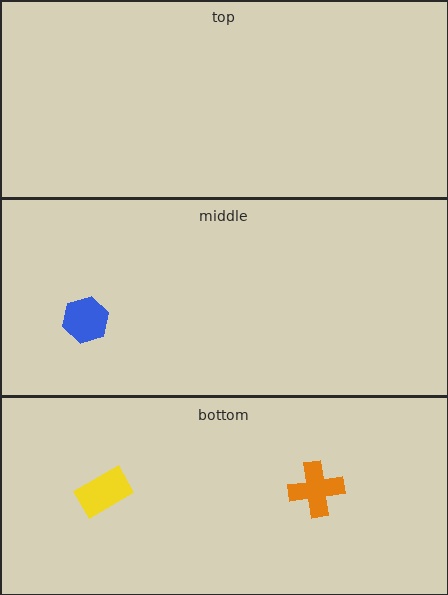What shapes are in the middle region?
The blue hexagon.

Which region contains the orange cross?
The bottom region.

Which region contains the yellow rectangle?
The bottom region.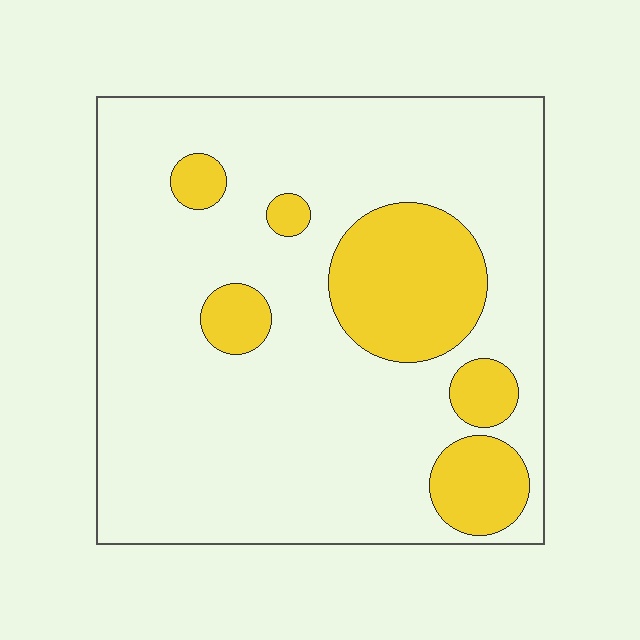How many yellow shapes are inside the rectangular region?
6.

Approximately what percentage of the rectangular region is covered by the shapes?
Approximately 20%.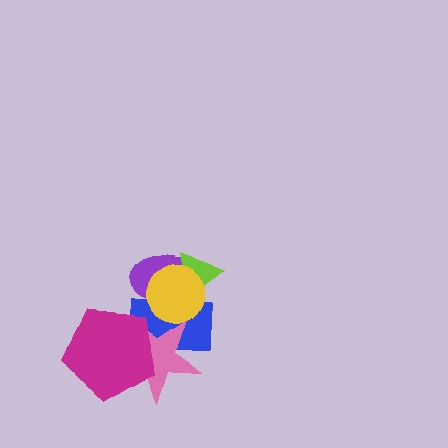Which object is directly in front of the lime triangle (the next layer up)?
The blue rectangle is directly in front of the lime triangle.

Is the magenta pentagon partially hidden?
No, no other shape covers it.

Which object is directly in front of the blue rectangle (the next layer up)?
The yellow circle is directly in front of the blue rectangle.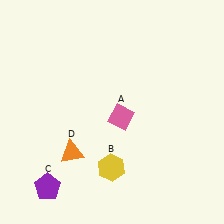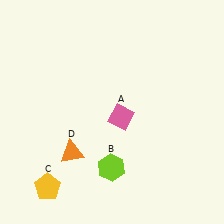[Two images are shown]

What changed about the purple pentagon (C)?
In Image 1, C is purple. In Image 2, it changed to yellow.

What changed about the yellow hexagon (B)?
In Image 1, B is yellow. In Image 2, it changed to lime.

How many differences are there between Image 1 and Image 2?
There are 2 differences between the two images.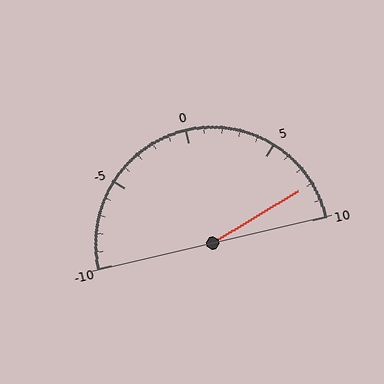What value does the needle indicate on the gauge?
The needle indicates approximately 8.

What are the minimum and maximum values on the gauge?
The gauge ranges from -10 to 10.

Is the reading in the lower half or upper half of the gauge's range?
The reading is in the upper half of the range (-10 to 10).